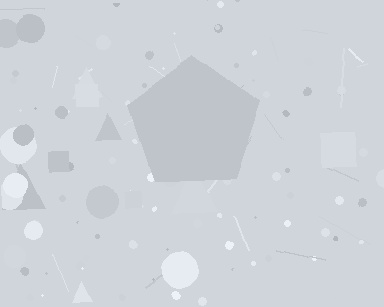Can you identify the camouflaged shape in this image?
The camouflaged shape is a pentagon.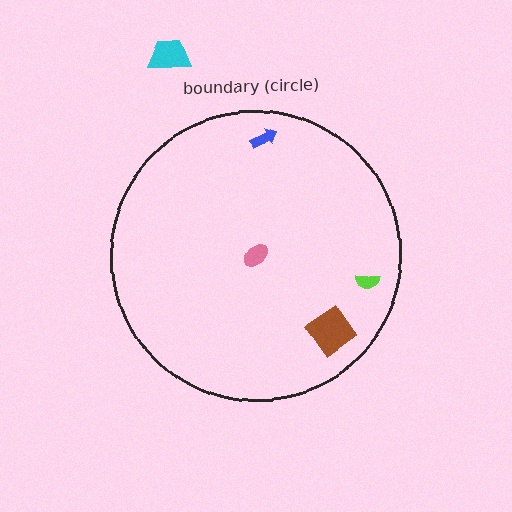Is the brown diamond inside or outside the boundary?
Inside.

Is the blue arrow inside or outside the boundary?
Inside.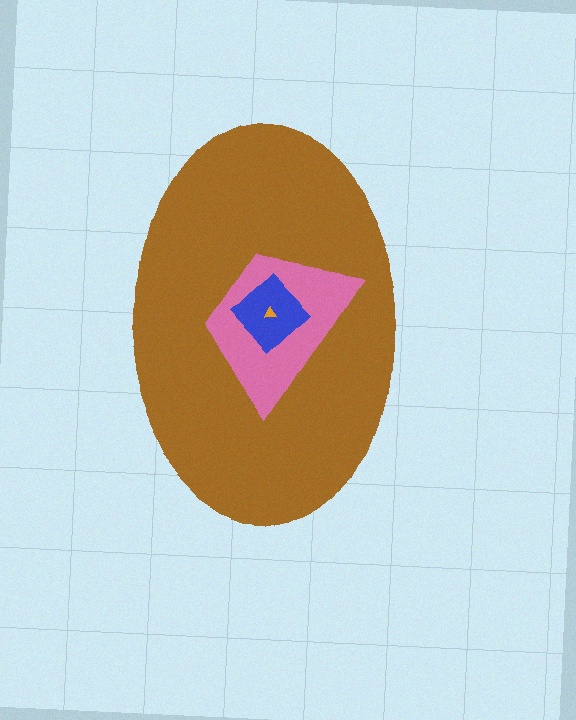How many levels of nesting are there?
4.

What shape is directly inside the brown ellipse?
The pink trapezoid.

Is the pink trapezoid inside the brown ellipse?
Yes.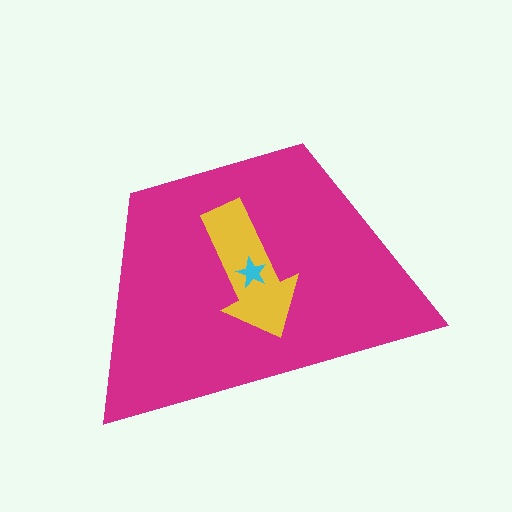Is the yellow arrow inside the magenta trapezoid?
Yes.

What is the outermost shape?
The magenta trapezoid.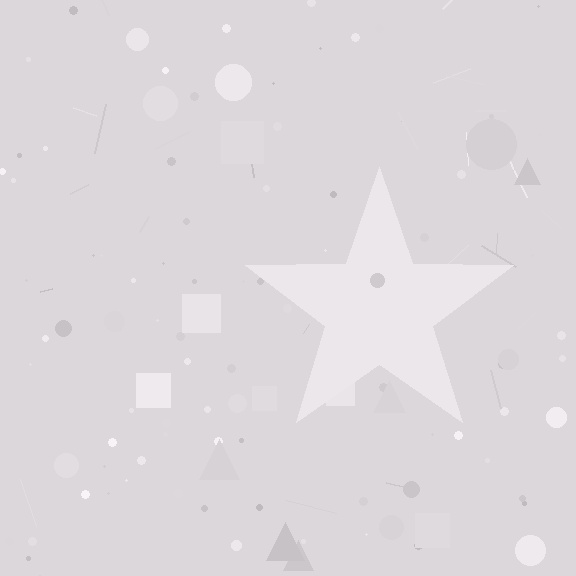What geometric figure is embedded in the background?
A star is embedded in the background.